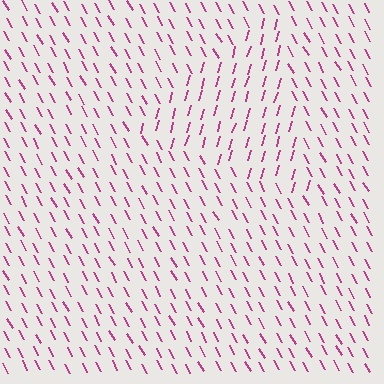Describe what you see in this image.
The image is filled with small magenta line segments. A triangle region in the image has lines oriented differently from the surrounding lines, creating a visible texture boundary.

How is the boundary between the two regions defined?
The boundary is defined purely by a change in line orientation (approximately 45 degrees difference). All lines are the same color and thickness.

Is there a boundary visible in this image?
Yes, there is a texture boundary formed by a change in line orientation.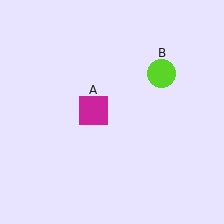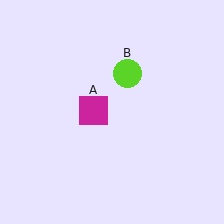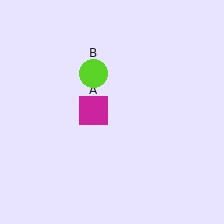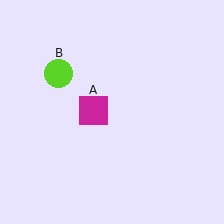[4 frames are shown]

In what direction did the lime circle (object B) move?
The lime circle (object B) moved left.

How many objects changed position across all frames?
1 object changed position: lime circle (object B).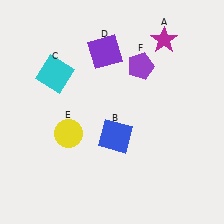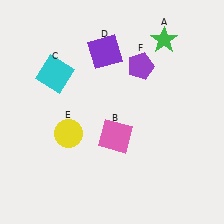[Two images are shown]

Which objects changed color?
A changed from magenta to green. B changed from blue to pink.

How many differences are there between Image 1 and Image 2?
There are 2 differences between the two images.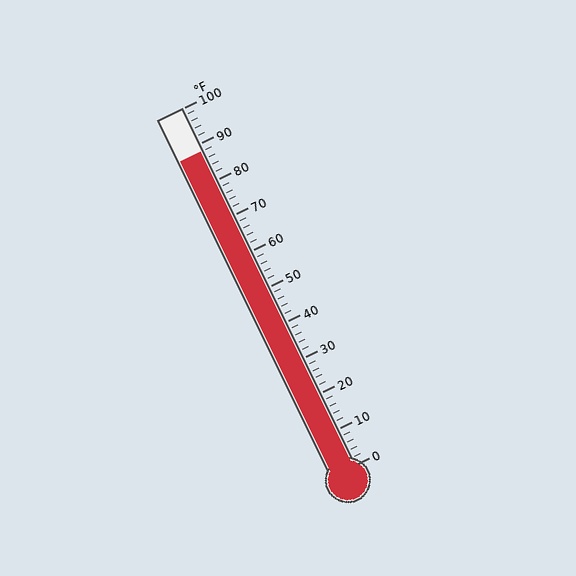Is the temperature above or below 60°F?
The temperature is above 60°F.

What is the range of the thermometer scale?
The thermometer scale ranges from 0°F to 100°F.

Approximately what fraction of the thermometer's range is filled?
The thermometer is filled to approximately 90% of its range.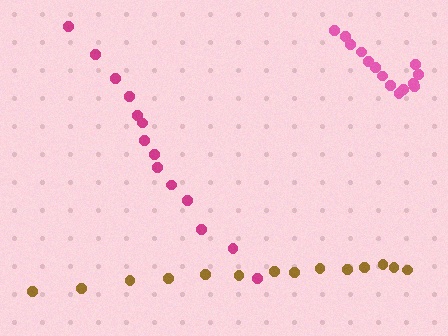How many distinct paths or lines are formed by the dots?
There are 3 distinct paths.